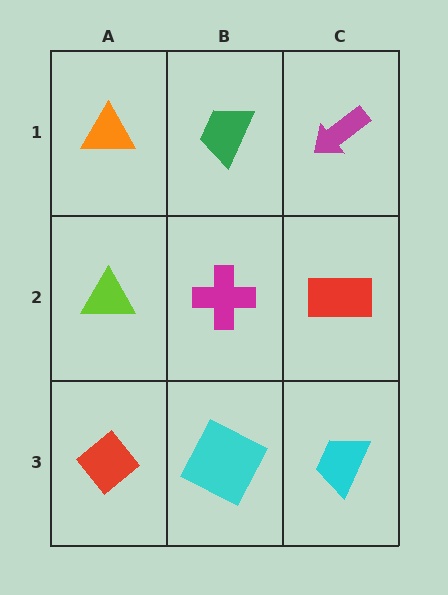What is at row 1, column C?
A magenta arrow.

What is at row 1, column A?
An orange triangle.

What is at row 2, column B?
A magenta cross.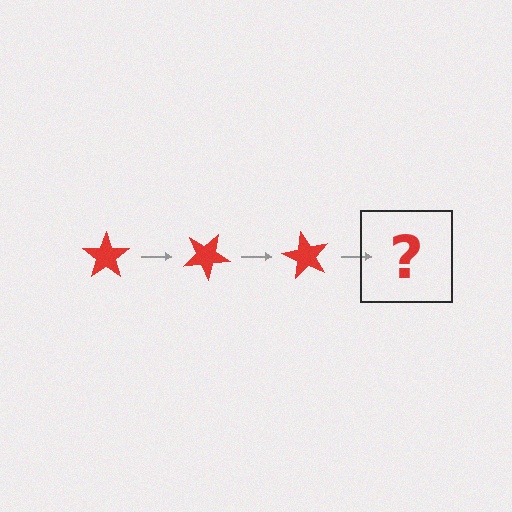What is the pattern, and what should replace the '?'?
The pattern is that the star rotates 30 degrees each step. The '?' should be a red star rotated 90 degrees.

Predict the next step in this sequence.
The next step is a red star rotated 90 degrees.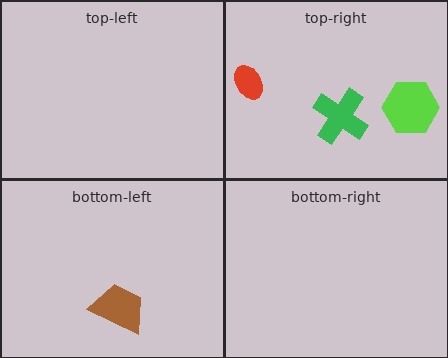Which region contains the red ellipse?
The top-right region.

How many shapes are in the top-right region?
3.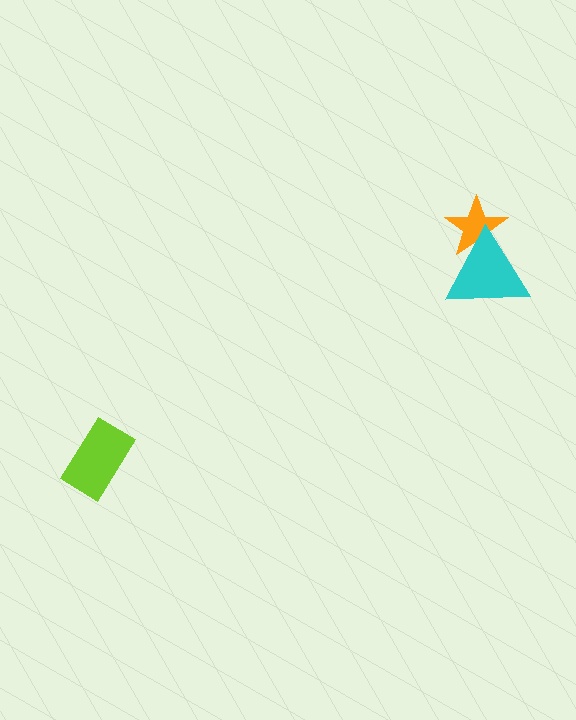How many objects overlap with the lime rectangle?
0 objects overlap with the lime rectangle.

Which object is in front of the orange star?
The cyan triangle is in front of the orange star.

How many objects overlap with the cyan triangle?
1 object overlaps with the cyan triangle.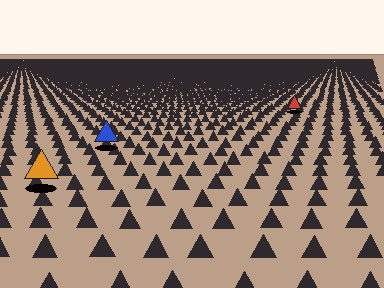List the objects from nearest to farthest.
From nearest to farthest: the orange triangle, the blue triangle, the red triangle.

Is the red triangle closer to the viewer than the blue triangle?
No. The blue triangle is closer — you can tell from the texture gradient: the ground texture is coarser near it.